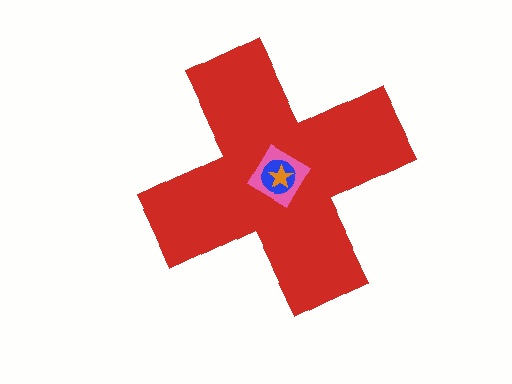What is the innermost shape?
The orange star.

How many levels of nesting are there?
4.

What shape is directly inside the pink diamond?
The blue circle.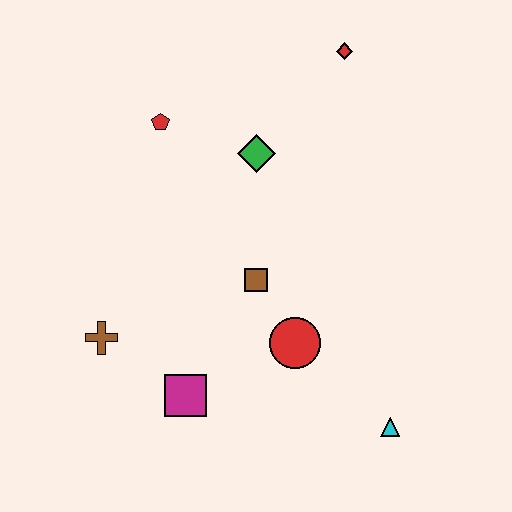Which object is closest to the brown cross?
The magenta square is closest to the brown cross.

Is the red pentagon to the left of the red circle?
Yes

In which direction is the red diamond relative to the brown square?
The red diamond is above the brown square.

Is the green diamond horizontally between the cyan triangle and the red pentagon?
Yes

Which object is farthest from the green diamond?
The cyan triangle is farthest from the green diamond.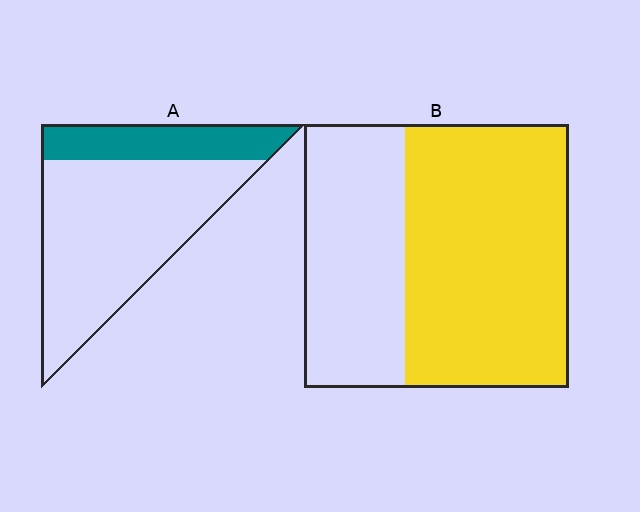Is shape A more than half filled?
No.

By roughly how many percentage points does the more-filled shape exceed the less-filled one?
By roughly 35 percentage points (B over A).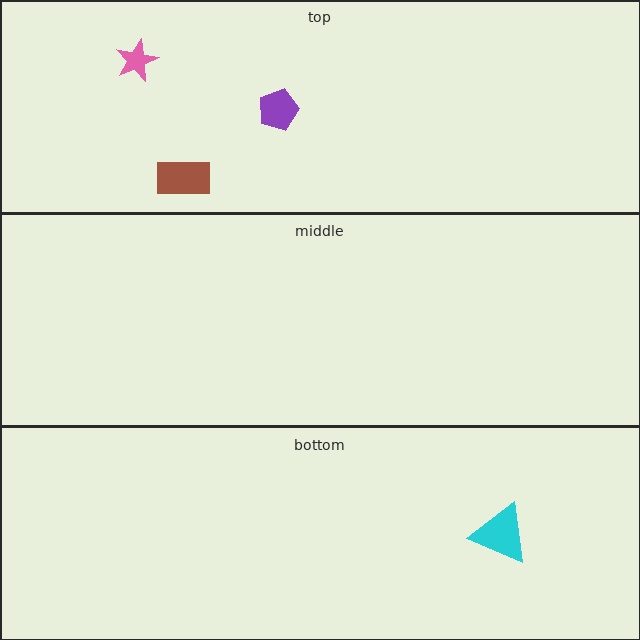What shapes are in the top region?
The brown rectangle, the purple pentagon, the pink star.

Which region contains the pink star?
The top region.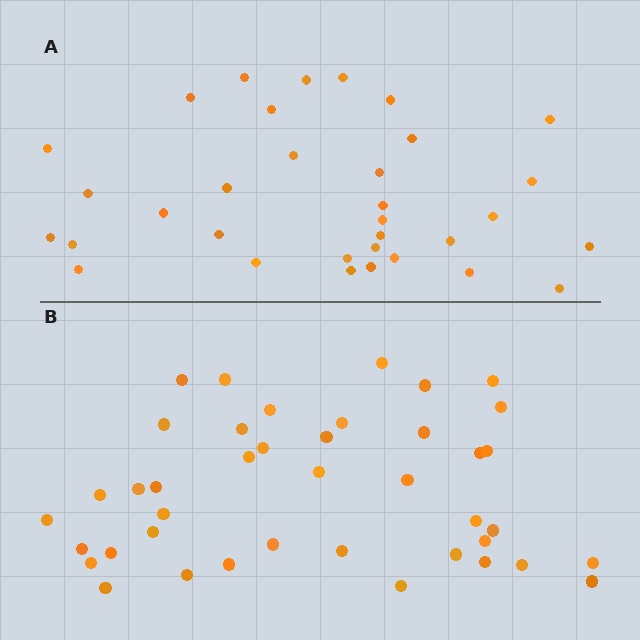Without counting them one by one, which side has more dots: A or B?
Region B (the bottom region) has more dots.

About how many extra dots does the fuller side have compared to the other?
Region B has roughly 8 or so more dots than region A.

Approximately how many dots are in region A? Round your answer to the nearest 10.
About 30 dots. (The exact count is 33, which rounds to 30.)